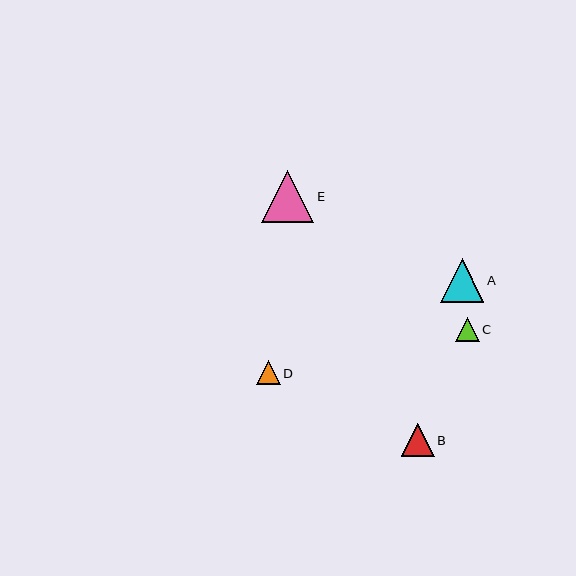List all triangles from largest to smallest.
From largest to smallest: E, A, B, D, C.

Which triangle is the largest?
Triangle E is the largest with a size of approximately 52 pixels.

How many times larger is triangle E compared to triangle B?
Triangle E is approximately 1.6 times the size of triangle B.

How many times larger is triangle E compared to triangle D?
Triangle E is approximately 2.2 times the size of triangle D.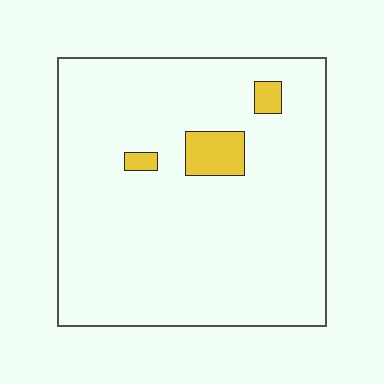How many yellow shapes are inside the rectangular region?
3.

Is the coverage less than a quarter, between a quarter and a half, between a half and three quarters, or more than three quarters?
Less than a quarter.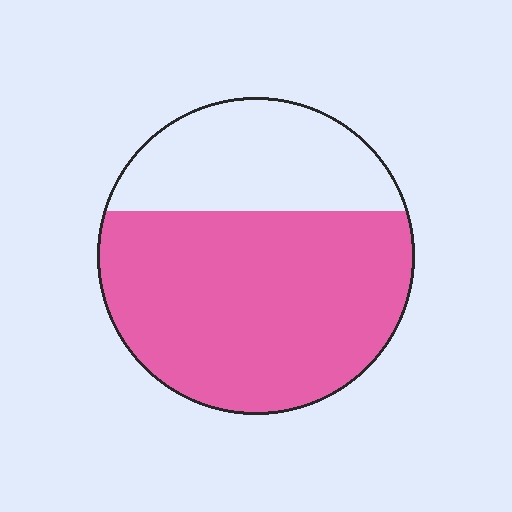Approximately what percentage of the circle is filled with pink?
Approximately 70%.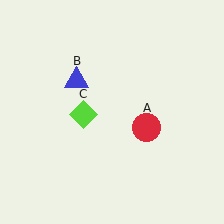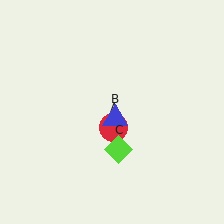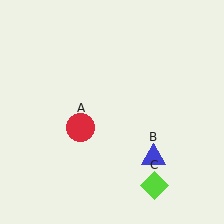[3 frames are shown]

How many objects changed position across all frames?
3 objects changed position: red circle (object A), blue triangle (object B), lime diamond (object C).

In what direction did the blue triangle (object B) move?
The blue triangle (object B) moved down and to the right.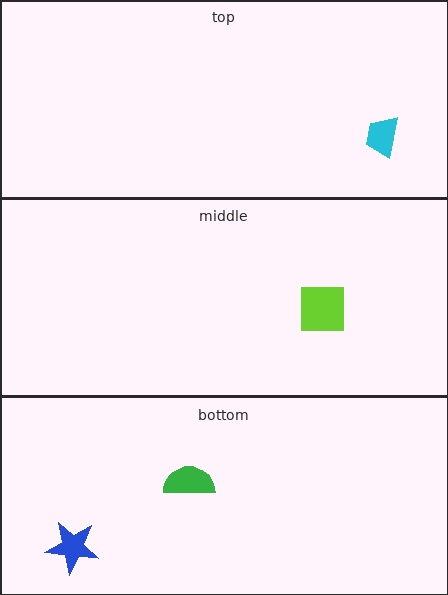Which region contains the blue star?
The bottom region.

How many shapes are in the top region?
1.